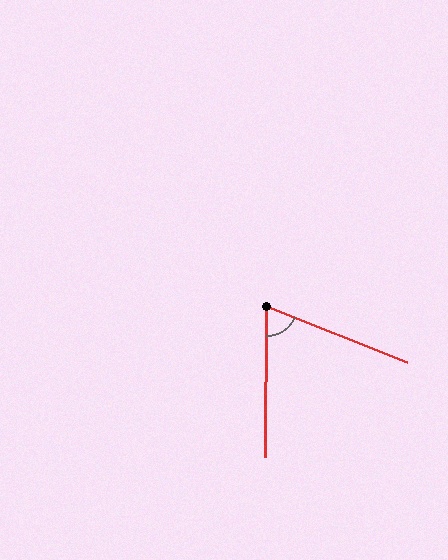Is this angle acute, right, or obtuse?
It is acute.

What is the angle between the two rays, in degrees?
Approximately 69 degrees.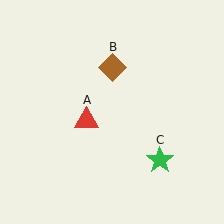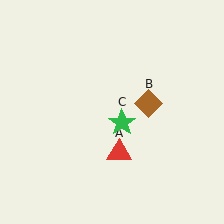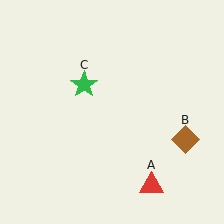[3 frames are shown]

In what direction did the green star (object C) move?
The green star (object C) moved up and to the left.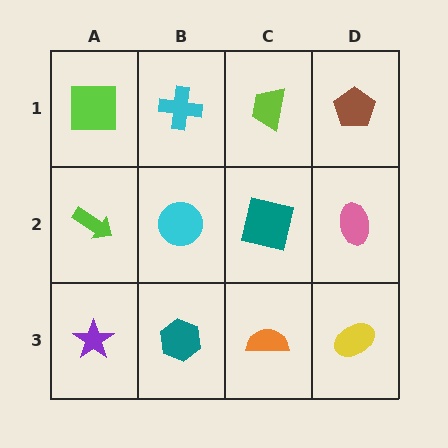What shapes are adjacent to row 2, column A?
A lime square (row 1, column A), a purple star (row 3, column A), a cyan circle (row 2, column B).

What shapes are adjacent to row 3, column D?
A pink ellipse (row 2, column D), an orange semicircle (row 3, column C).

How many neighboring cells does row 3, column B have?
3.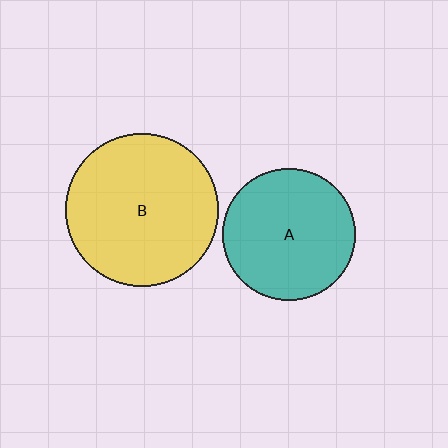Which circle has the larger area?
Circle B (yellow).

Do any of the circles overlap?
No, none of the circles overlap.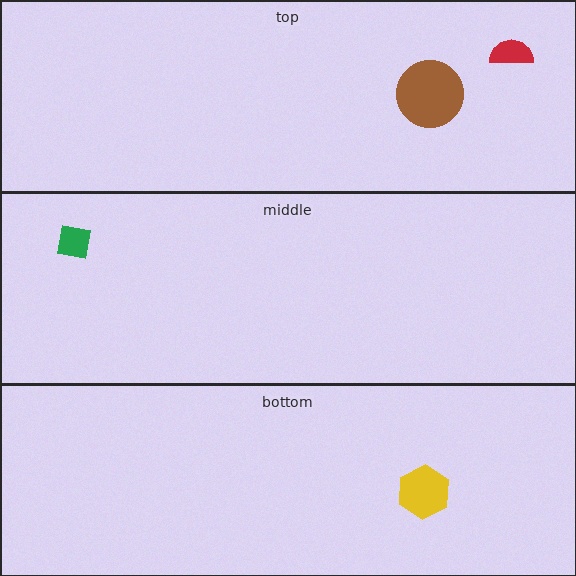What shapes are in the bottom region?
The yellow hexagon.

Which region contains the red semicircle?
The top region.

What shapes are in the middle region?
The green square.